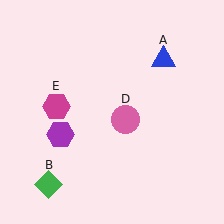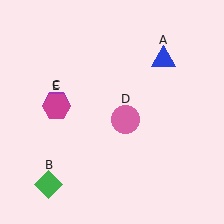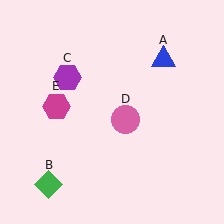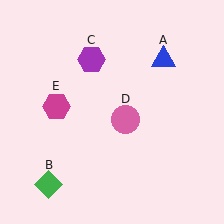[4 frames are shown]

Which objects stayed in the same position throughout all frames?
Blue triangle (object A) and green diamond (object B) and pink circle (object D) and magenta hexagon (object E) remained stationary.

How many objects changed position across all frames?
1 object changed position: purple hexagon (object C).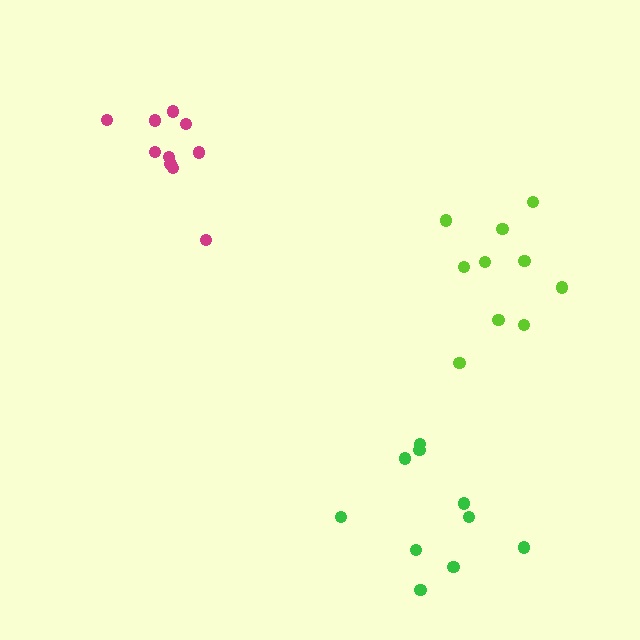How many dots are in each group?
Group 1: 10 dots, Group 2: 10 dots, Group 3: 10 dots (30 total).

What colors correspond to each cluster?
The clusters are colored: magenta, lime, green.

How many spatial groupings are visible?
There are 3 spatial groupings.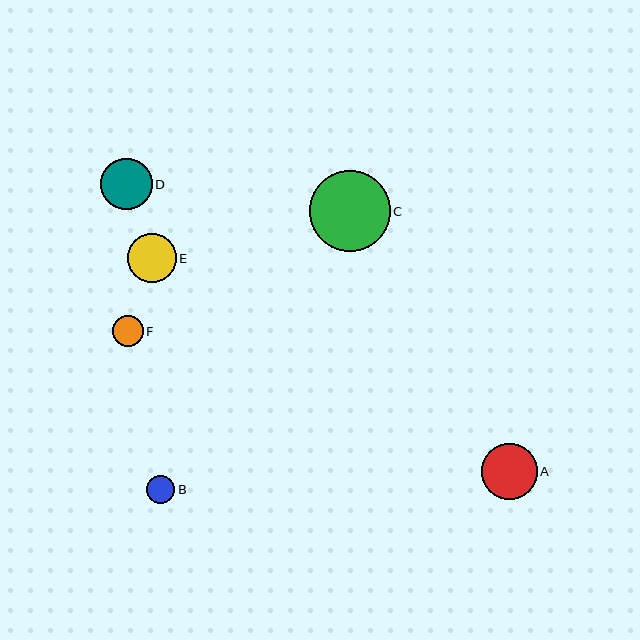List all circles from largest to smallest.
From largest to smallest: C, A, D, E, F, B.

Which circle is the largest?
Circle C is the largest with a size of approximately 81 pixels.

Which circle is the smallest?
Circle B is the smallest with a size of approximately 28 pixels.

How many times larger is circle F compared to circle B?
Circle F is approximately 1.1 times the size of circle B.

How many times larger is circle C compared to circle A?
Circle C is approximately 1.5 times the size of circle A.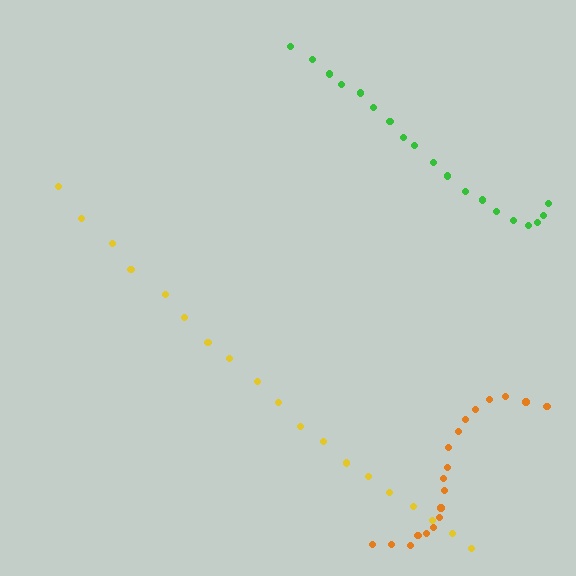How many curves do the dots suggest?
There are 3 distinct paths.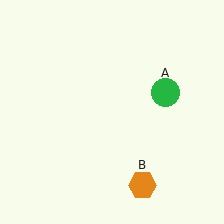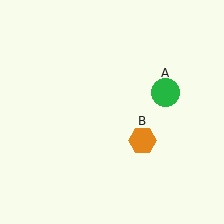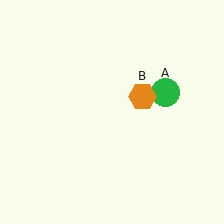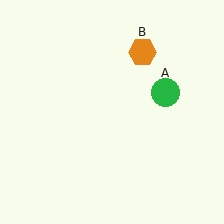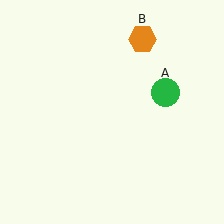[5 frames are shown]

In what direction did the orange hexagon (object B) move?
The orange hexagon (object B) moved up.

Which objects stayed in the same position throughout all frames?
Green circle (object A) remained stationary.